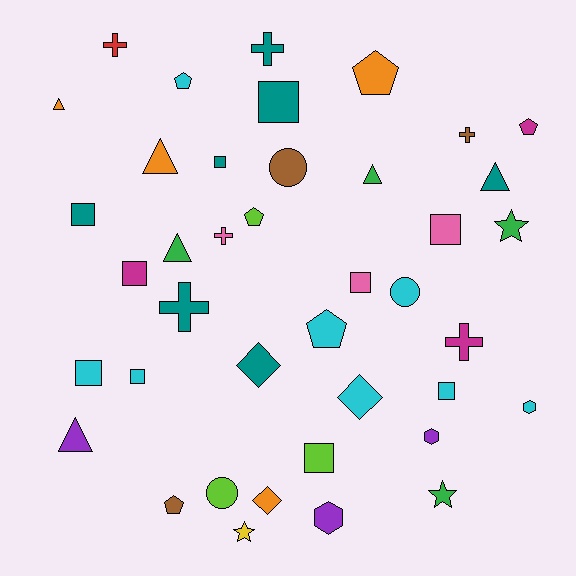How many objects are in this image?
There are 40 objects.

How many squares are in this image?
There are 10 squares.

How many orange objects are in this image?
There are 4 orange objects.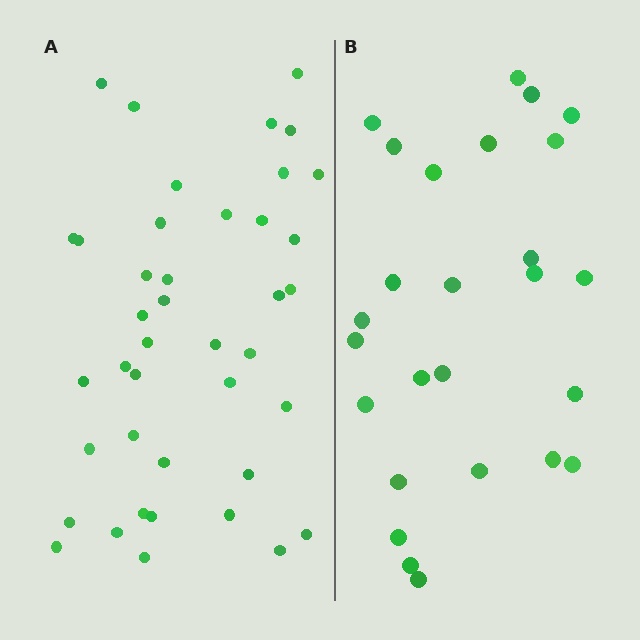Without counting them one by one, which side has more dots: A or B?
Region A (the left region) has more dots.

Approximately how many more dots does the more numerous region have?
Region A has approximately 15 more dots than region B.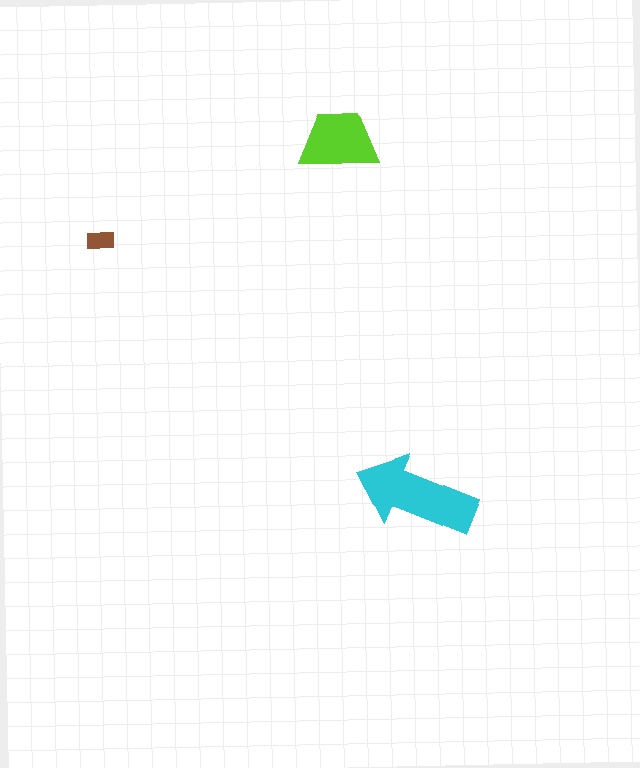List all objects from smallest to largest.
The brown rectangle, the lime trapezoid, the cyan arrow.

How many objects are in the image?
There are 3 objects in the image.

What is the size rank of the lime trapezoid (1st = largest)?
2nd.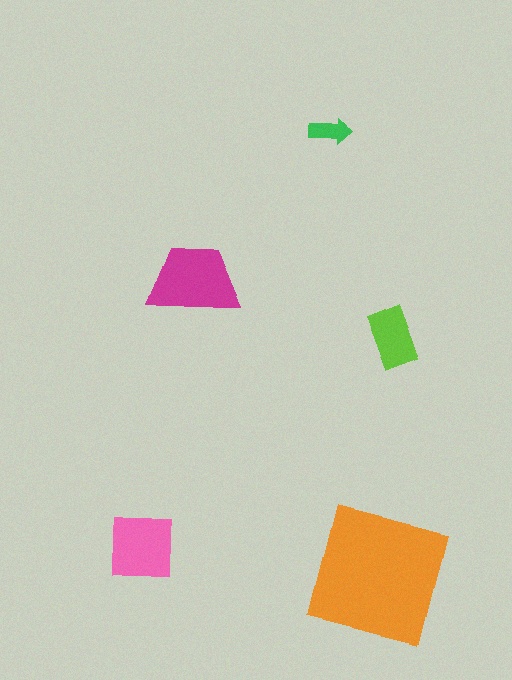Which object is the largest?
The orange square.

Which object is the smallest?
The green arrow.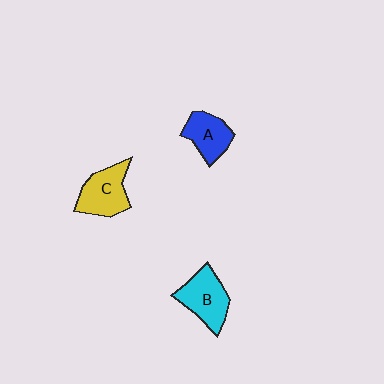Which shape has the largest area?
Shape B (cyan).